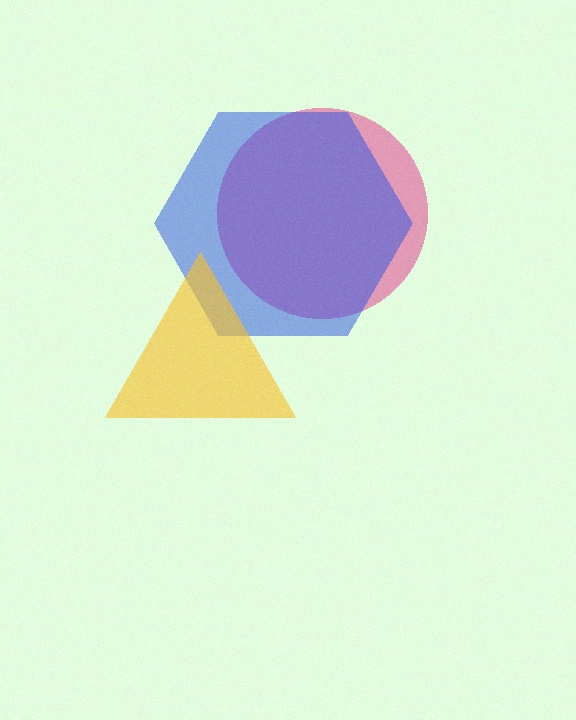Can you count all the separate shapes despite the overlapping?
Yes, there are 3 separate shapes.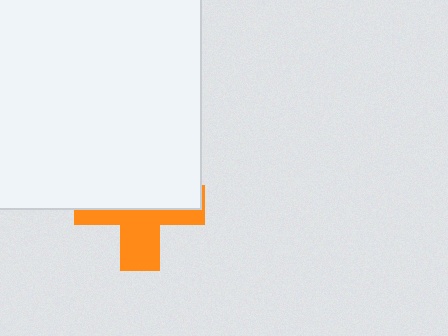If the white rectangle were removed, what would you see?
You would see the complete orange cross.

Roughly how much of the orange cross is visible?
About half of it is visible (roughly 45%).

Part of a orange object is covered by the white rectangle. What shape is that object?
It is a cross.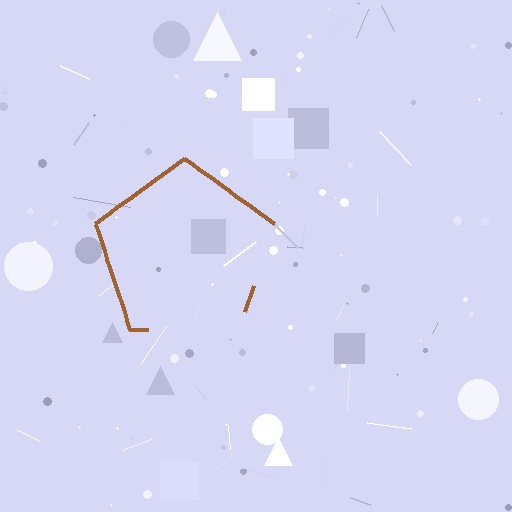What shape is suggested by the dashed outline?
The dashed outline suggests a pentagon.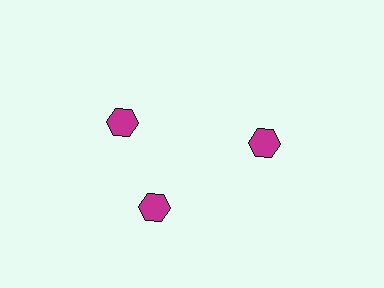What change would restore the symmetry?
The symmetry would be restored by rotating it back into even spacing with its neighbors so that all 3 hexagons sit at equal angles and equal distance from the center.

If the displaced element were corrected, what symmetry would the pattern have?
It would have 3-fold rotational symmetry — the pattern would map onto itself every 120 degrees.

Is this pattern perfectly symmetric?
No. The 3 magenta hexagons are arranged in a ring, but one element near the 11 o'clock position is rotated out of alignment along the ring, breaking the 3-fold rotational symmetry.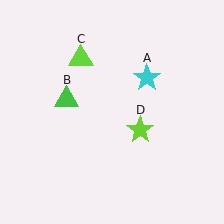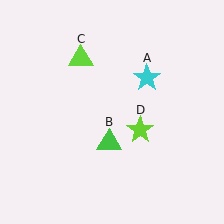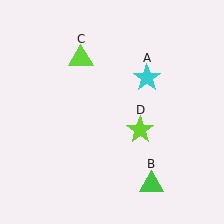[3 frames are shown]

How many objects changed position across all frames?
1 object changed position: green triangle (object B).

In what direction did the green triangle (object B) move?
The green triangle (object B) moved down and to the right.